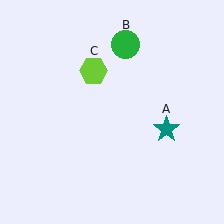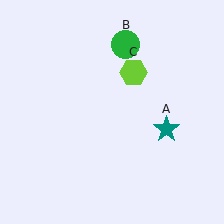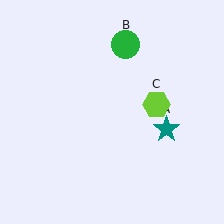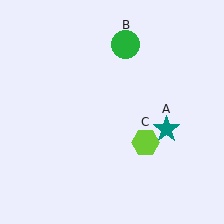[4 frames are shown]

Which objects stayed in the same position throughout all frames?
Teal star (object A) and green circle (object B) remained stationary.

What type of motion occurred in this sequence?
The lime hexagon (object C) rotated clockwise around the center of the scene.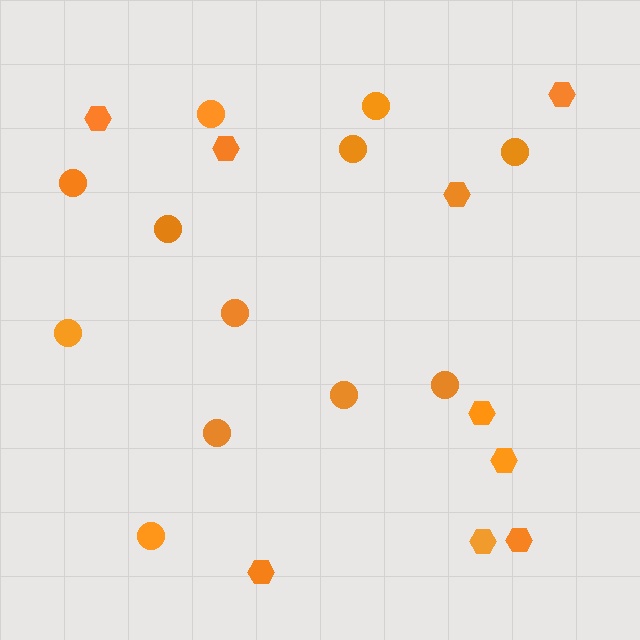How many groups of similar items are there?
There are 2 groups: one group of circles (12) and one group of hexagons (9).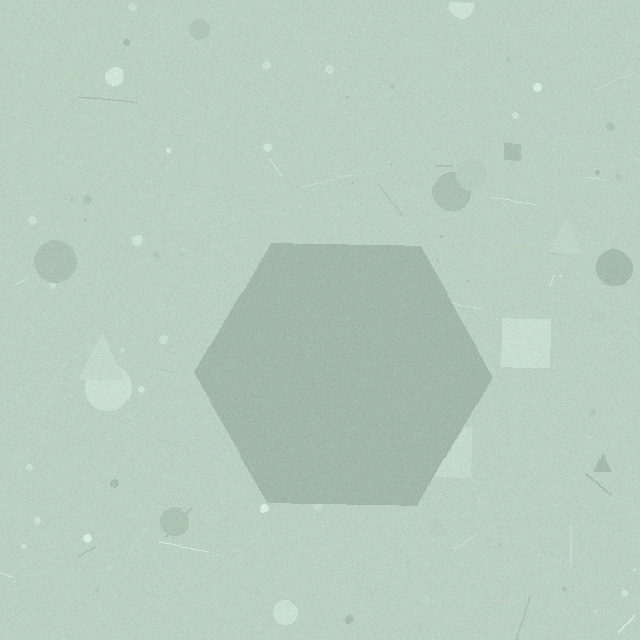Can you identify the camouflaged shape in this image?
The camouflaged shape is a hexagon.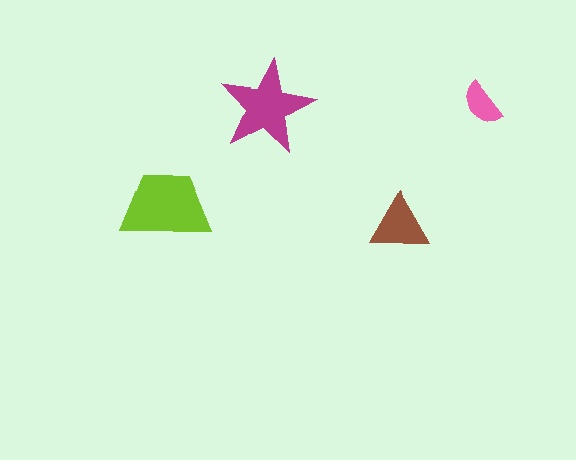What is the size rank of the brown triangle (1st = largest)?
3rd.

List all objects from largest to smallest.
The lime trapezoid, the magenta star, the brown triangle, the pink semicircle.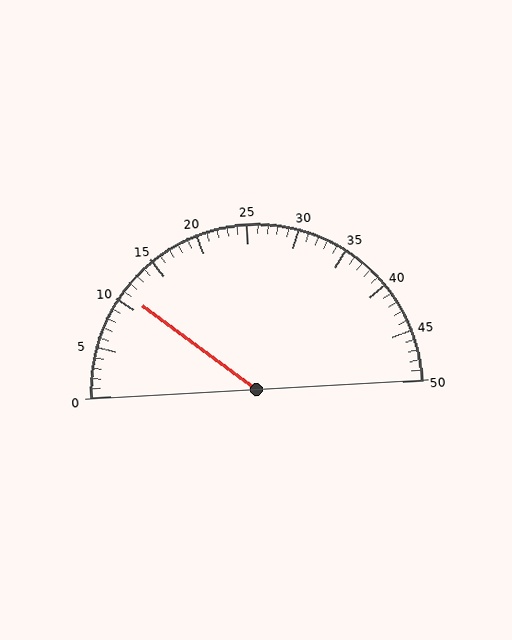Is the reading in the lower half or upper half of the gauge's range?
The reading is in the lower half of the range (0 to 50).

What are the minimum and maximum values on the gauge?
The gauge ranges from 0 to 50.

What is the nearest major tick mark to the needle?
The nearest major tick mark is 10.